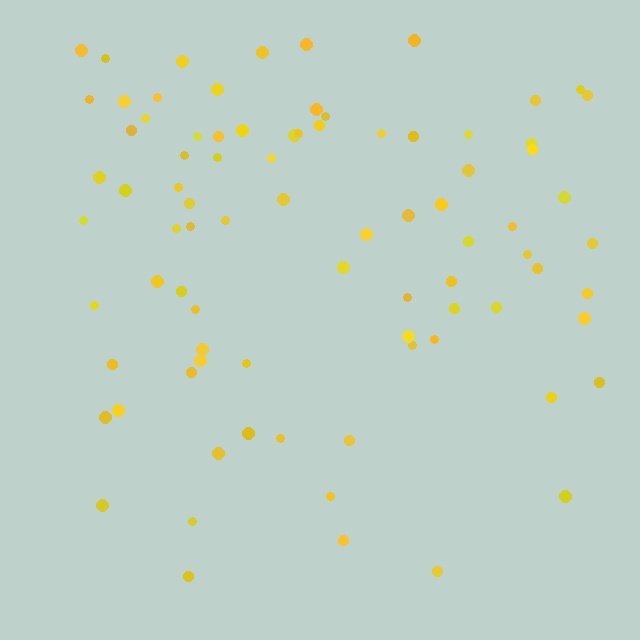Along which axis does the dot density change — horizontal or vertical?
Vertical.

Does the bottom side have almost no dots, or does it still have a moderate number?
Still a moderate number, just noticeably fewer than the top.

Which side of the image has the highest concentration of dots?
The top.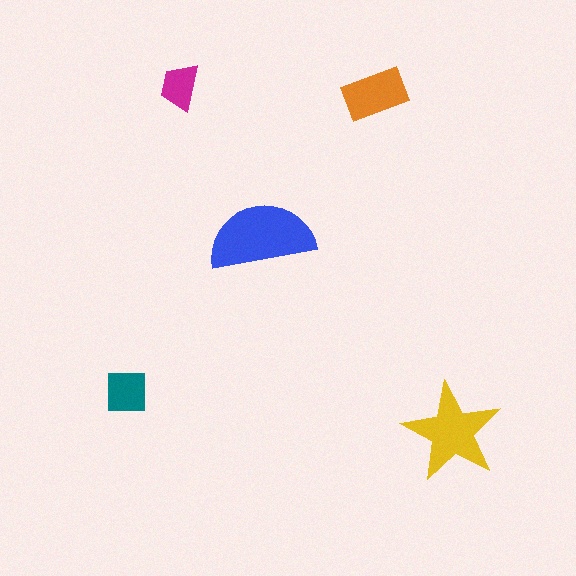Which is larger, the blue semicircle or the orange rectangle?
The blue semicircle.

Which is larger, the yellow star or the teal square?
The yellow star.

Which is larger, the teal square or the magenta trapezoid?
The teal square.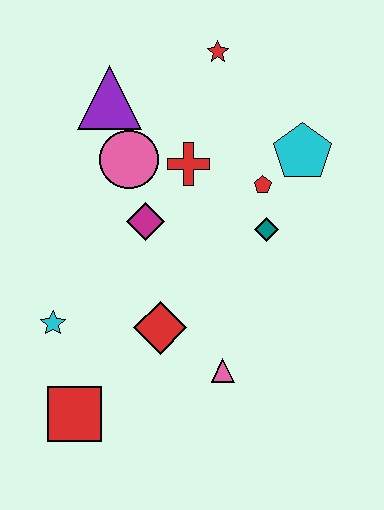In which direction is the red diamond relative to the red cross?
The red diamond is below the red cross.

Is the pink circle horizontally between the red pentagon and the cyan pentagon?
No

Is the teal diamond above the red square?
Yes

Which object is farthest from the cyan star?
The red star is farthest from the cyan star.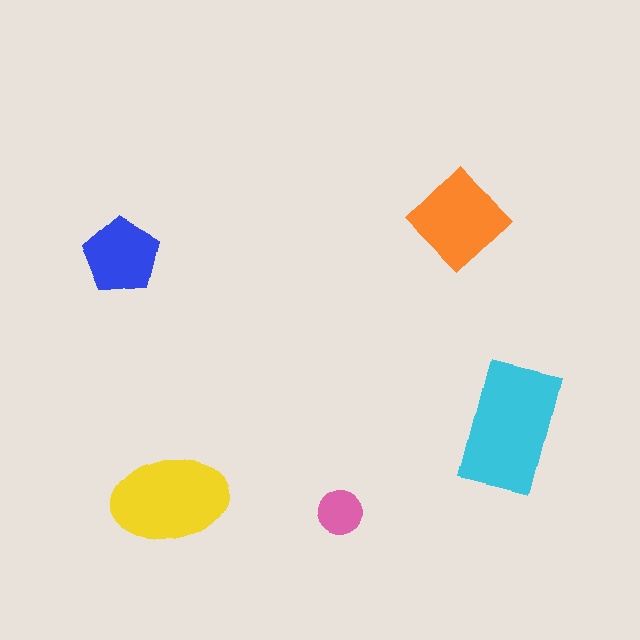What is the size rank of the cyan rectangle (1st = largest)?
1st.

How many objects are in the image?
There are 5 objects in the image.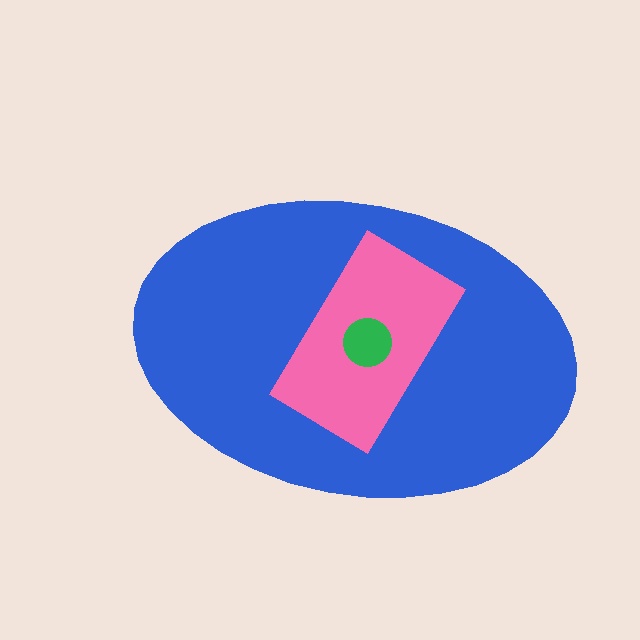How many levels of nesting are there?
3.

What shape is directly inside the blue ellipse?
The pink rectangle.